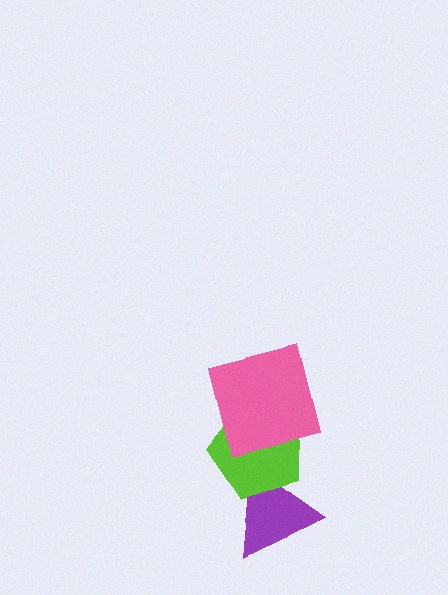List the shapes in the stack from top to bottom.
From top to bottom: the pink square, the lime pentagon, the purple triangle.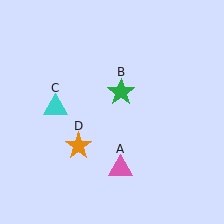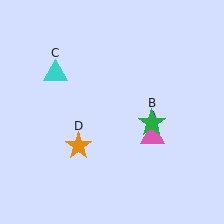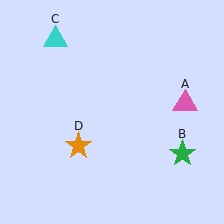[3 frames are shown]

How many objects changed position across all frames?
3 objects changed position: pink triangle (object A), green star (object B), cyan triangle (object C).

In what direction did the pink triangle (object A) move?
The pink triangle (object A) moved up and to the right.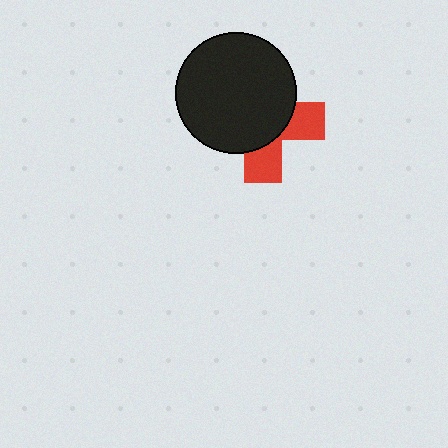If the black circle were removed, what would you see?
You would see the complete red cross.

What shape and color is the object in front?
The object in front is a black circle.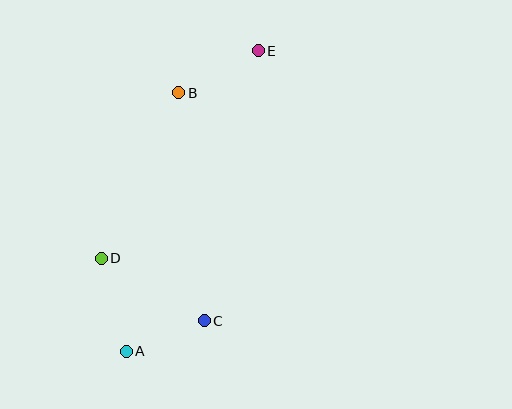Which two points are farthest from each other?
Points A and E are farthest from each other.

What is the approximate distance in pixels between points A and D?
The distance between A and D is approximately 96 pixels.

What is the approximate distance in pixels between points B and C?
The distance between B and C is approximately 229 pixels.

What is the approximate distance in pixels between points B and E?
The distance between B and E is approximately 90 pixels.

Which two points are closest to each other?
Points A and C are closest to each other.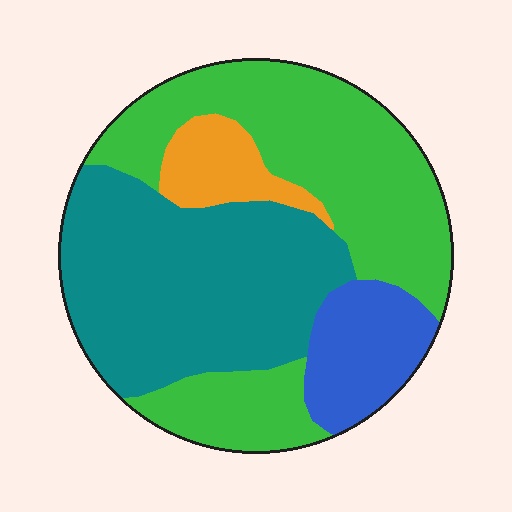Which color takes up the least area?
Orange, at roughly 10%.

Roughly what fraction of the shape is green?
Green covers roughly 40% of the shape.